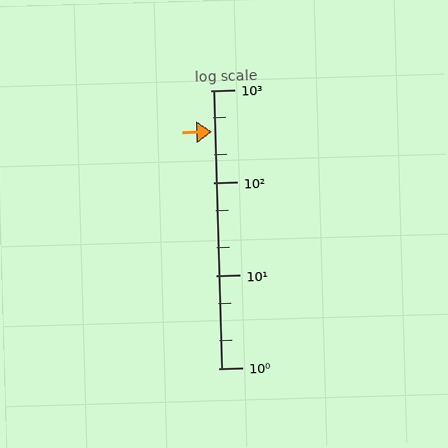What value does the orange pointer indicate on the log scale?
The pointer indicates approximately 360.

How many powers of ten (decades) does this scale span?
The scale spans 3 decades, from 1 to 1000.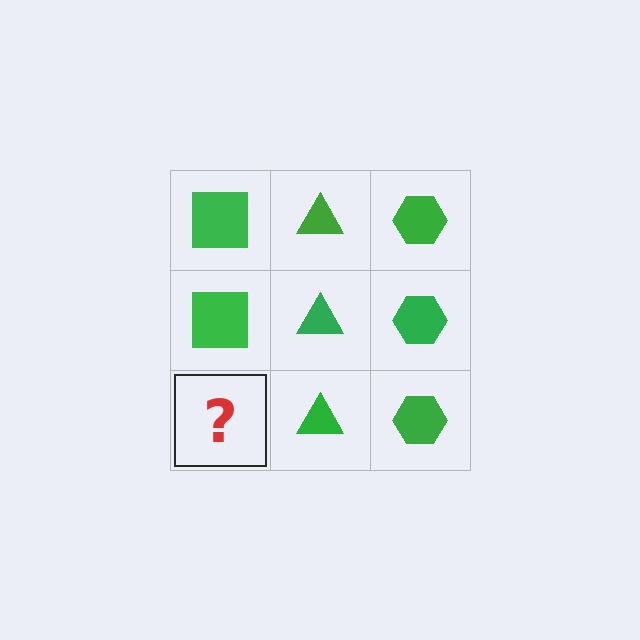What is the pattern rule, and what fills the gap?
The rule is that each column has a consistent shape. The gap should be filled with a green square.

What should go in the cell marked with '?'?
The missing cell should contain a green square.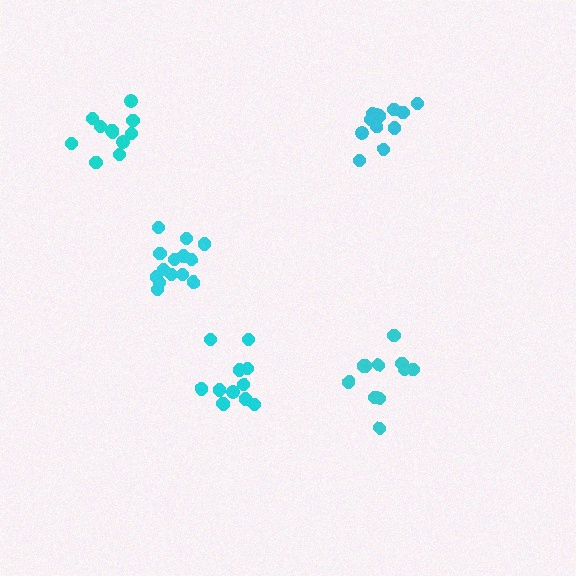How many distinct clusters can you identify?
There are 5 distinct clusters.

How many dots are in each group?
Group 1: 11 dots, Group 2: 12 dots, Group 3: 14 dots, Group 4: 12 dots, Group 5: 11 dots (60 total).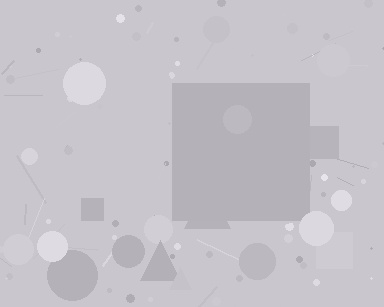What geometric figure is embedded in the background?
A square is embedded in the background.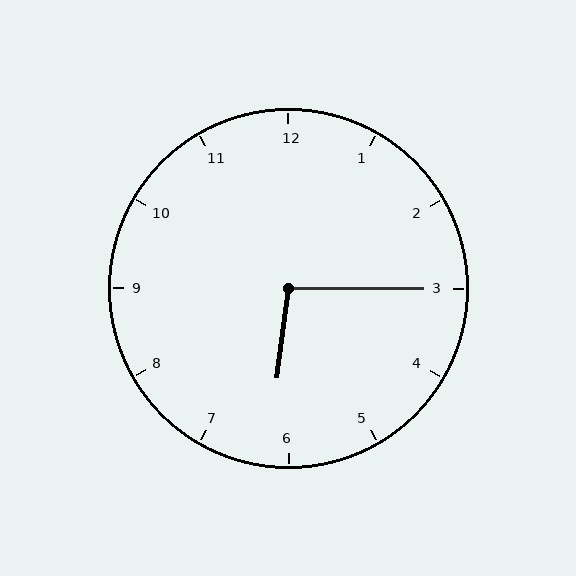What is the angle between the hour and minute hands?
Approximately 98 degrees.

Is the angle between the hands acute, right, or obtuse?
It is obtuse.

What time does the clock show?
6:15.